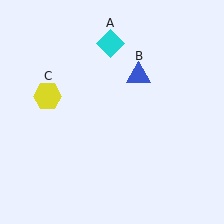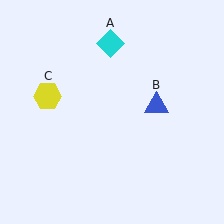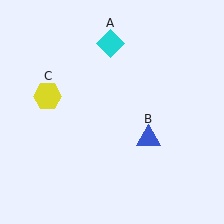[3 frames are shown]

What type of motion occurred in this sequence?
The blue triangle (object B) rotated clockwise around the center of the scene.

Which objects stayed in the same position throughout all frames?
Cyan diamond (object A) and yellow hexagon (object C) remained stationary.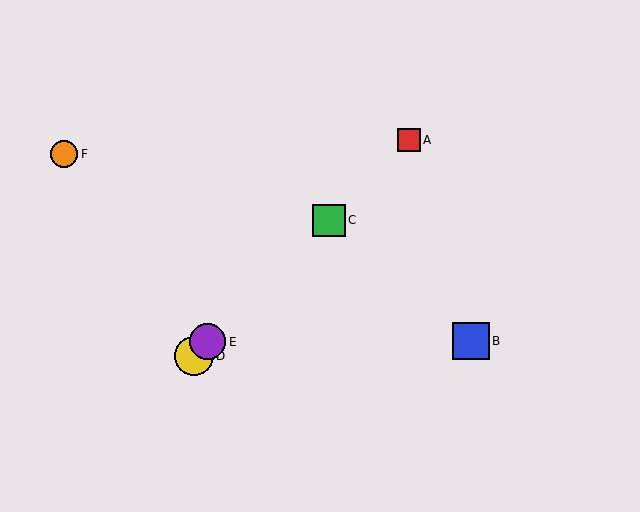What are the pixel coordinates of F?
Object F is at (64, 154).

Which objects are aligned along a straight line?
Objects A, C, D, E are aligned along a straight line.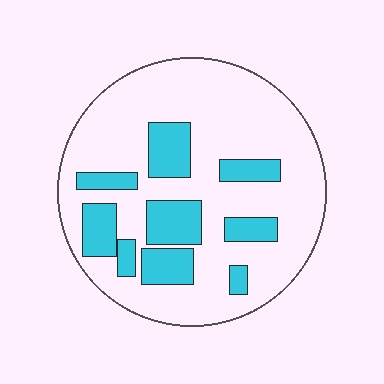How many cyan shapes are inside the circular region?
9.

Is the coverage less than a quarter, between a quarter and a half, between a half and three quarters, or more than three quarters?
Less than a quarter.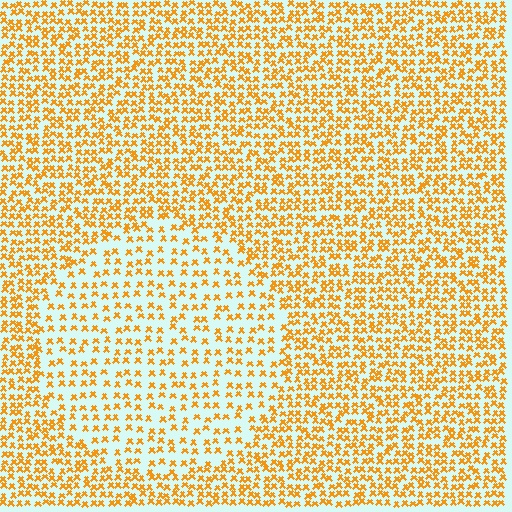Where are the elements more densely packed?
The elements are more densely packed outside the circle boundary.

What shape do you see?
I see a circle.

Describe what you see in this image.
The image contains small orange elements arranged at two different densities. A circle-shaped region is visible where the elements are less densely packed than the surrounding area.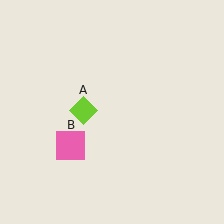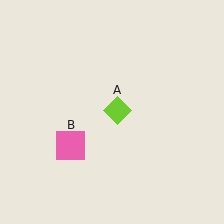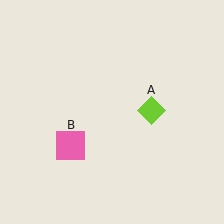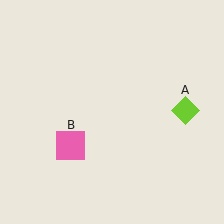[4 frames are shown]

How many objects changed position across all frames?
1 object changed position: lime diamond (object A).